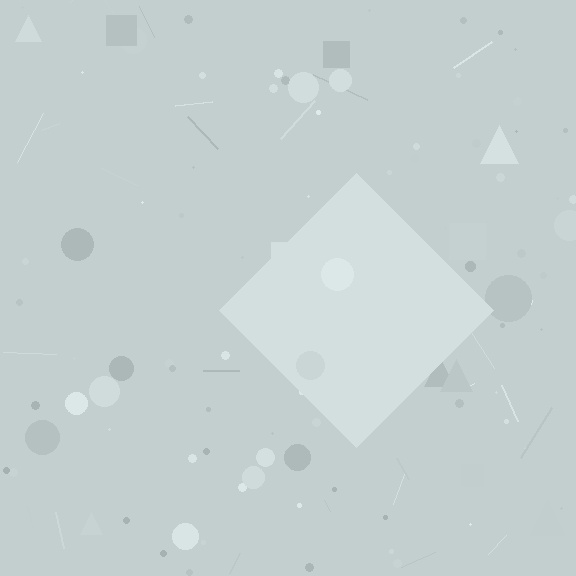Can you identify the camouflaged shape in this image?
The camouflaged shape is a diamond.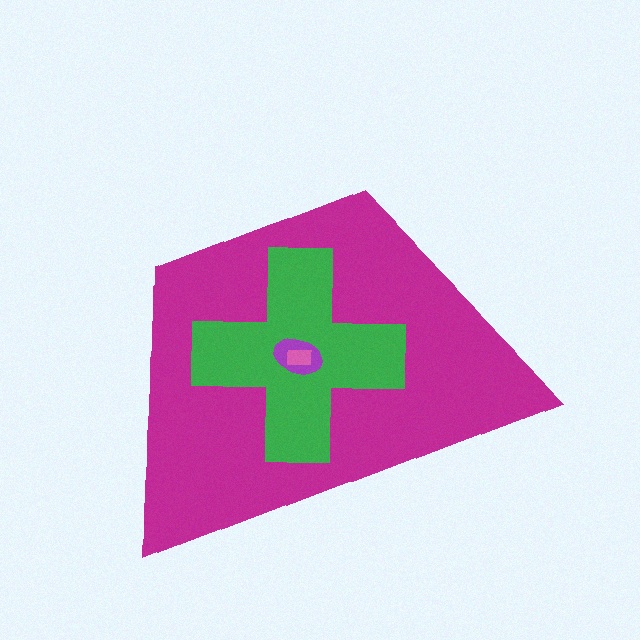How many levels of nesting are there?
4.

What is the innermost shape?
The pink rectangle.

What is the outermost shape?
The magenta trapezoid.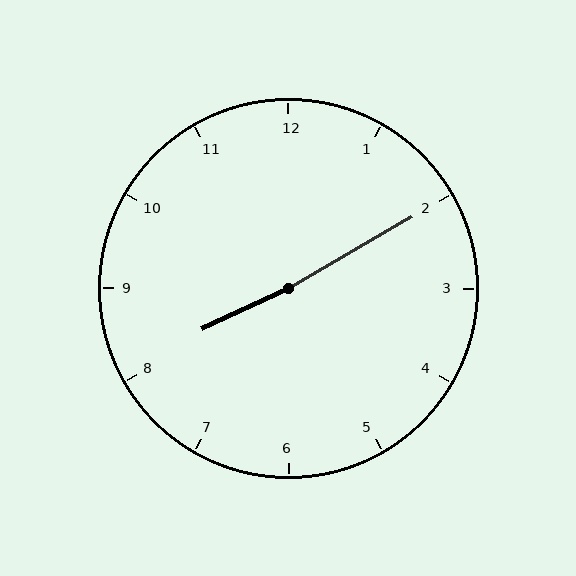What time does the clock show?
8:10.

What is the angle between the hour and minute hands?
Approximately 175 degrees.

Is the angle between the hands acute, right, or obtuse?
It is obtuse.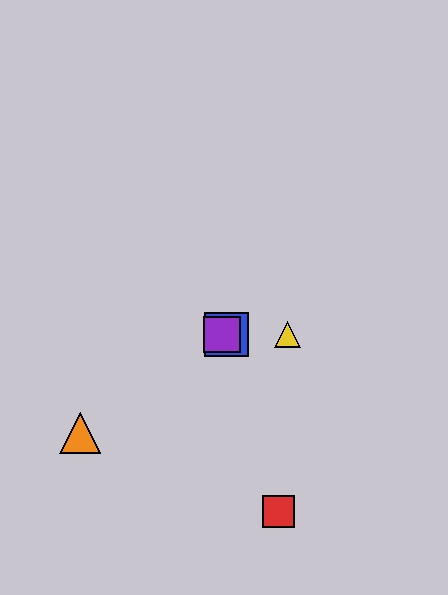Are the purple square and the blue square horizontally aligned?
Yes, both are at y≈334.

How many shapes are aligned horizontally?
4 shapes (the blue square, the green square, the yellow triangle, the purple square) are aligned horizontally.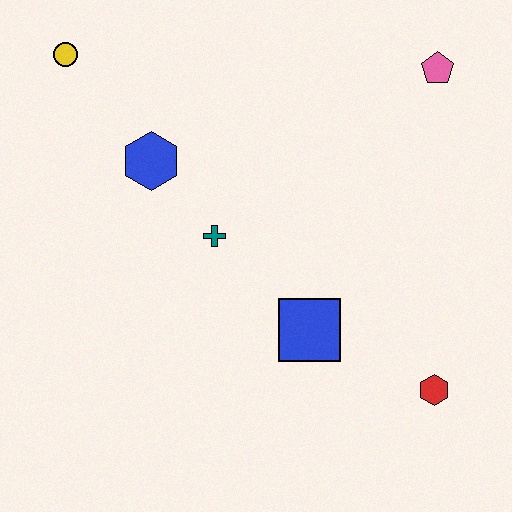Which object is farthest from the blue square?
The yellow circle is farthest from the blue square.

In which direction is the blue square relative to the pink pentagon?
The blue square is below the pink pentagon.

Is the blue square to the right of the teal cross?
Yes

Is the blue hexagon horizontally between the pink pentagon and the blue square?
No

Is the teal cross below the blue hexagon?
Yes